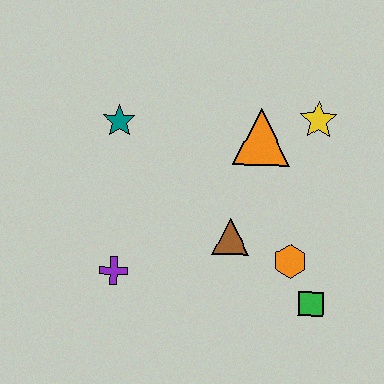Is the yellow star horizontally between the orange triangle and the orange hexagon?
No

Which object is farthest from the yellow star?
The purple cross is farthest from the yellow star.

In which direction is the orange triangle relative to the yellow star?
The orange triangle is to the left of the yellow star.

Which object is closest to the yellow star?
The orange triangle is closest to the yellow star.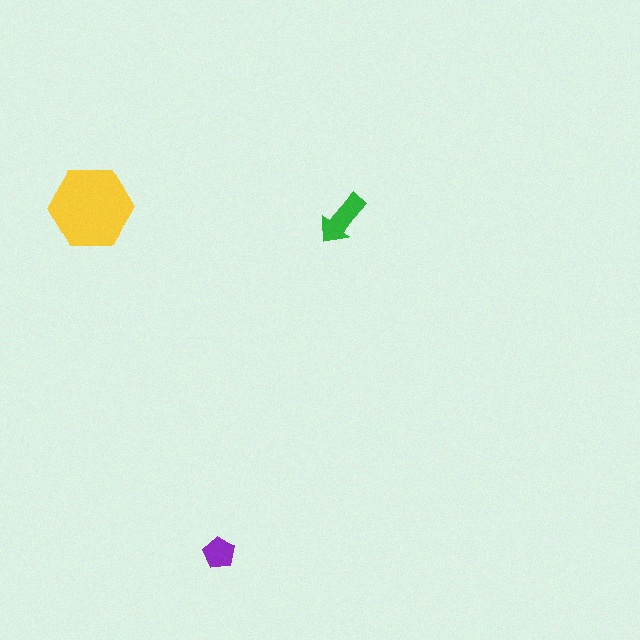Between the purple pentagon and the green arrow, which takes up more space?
The green arrow.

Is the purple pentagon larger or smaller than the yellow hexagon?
Smaller.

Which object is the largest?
The yellow hexagon.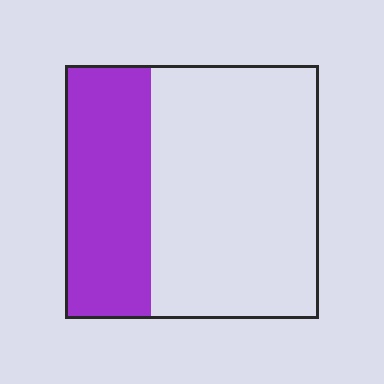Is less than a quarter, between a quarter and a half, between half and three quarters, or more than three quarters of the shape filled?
Between a quarter and a half.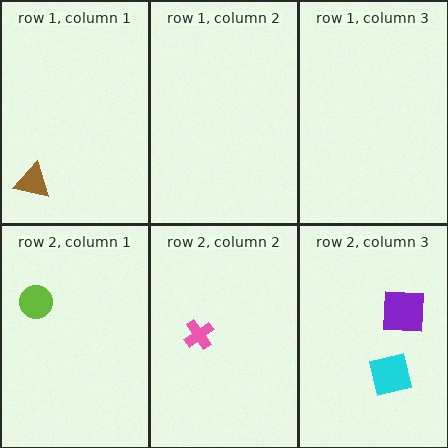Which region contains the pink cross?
The row 2, column 2 region.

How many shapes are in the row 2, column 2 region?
1.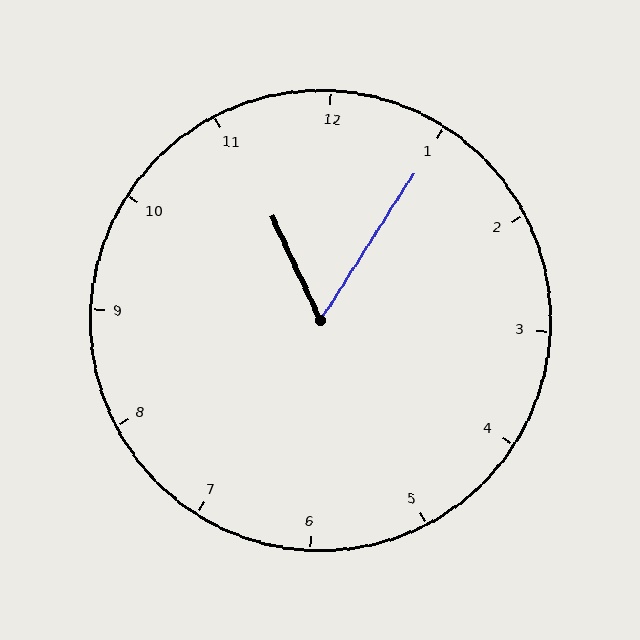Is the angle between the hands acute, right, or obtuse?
It is acute.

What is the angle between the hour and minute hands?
Approximately 58 degrees.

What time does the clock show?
11:05.